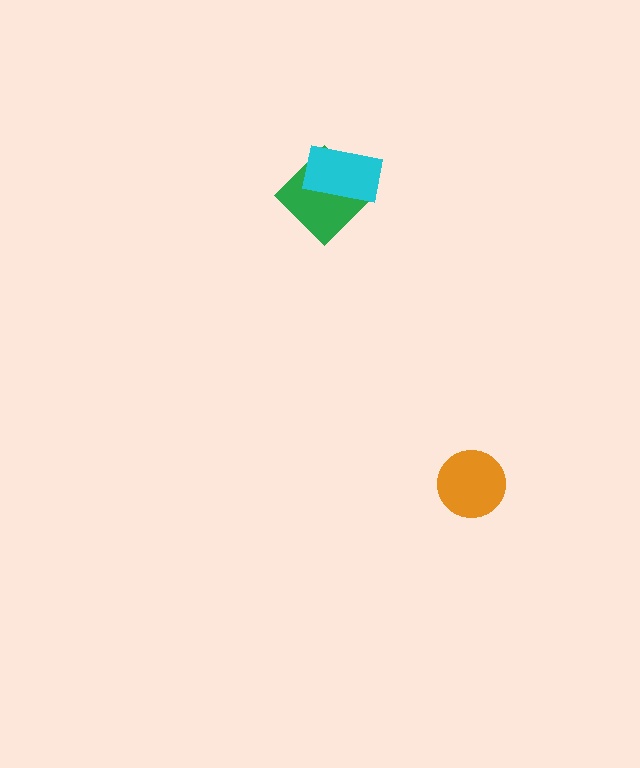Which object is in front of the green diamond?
The cyan rectangle is in front of the green diamond.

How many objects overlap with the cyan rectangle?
1 object overlaps with the cyan rectangle.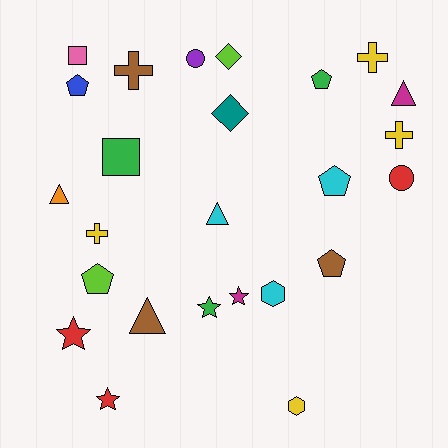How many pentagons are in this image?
There are 5 pentagons.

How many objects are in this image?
There are 25 objects.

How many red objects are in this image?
There are 3 red objects.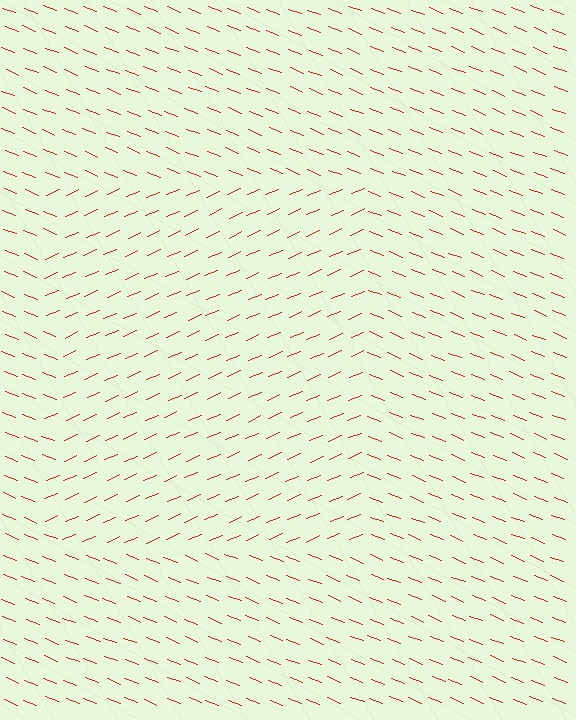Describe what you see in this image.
The image is filled with small red line segments. A rectangle region in the image has lines oriented differently from the surrounding lines, creating a visible texture boundary.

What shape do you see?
I see a rectangle.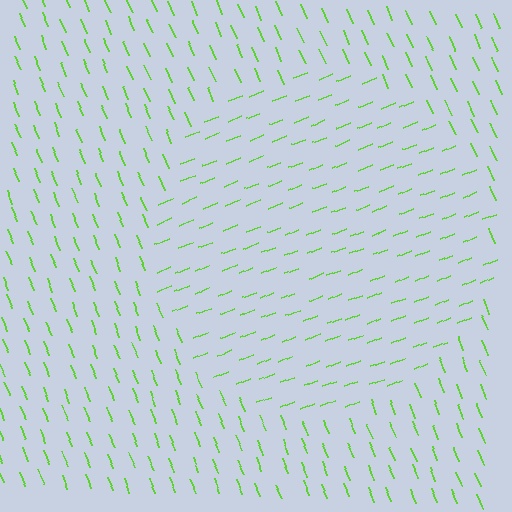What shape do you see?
I see a circle.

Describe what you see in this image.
The image is filled with small lime line segments. A circle region in the image has lines oriented differently from the surrounding lines, creating a visible texture boundary.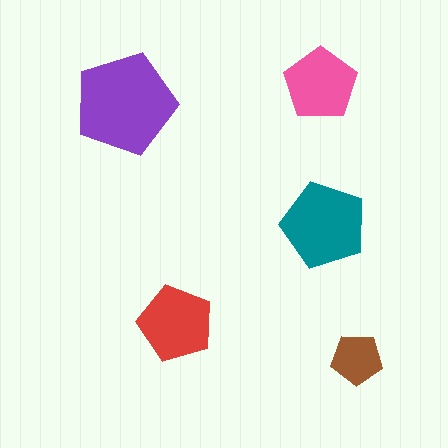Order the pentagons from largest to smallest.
the purple one, the teal one, the red one, the pink one, the brown one.